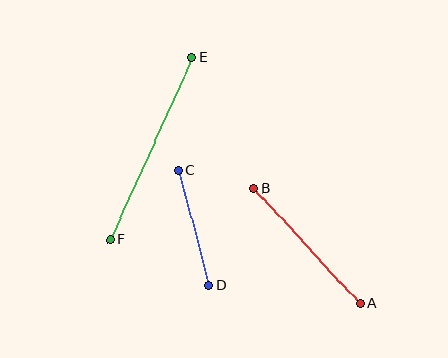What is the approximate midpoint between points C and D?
The midpoint is at approximately (194, 228) pixels.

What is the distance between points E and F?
The distance is approximately 200 pixels.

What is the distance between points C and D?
The distance is approximately 119 pixels.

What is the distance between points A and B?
The distance is approximately 156 pixels.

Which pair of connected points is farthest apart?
Points E and F are farthest apart.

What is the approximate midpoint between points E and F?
The midpoint is at approximately (151, 149) pixels.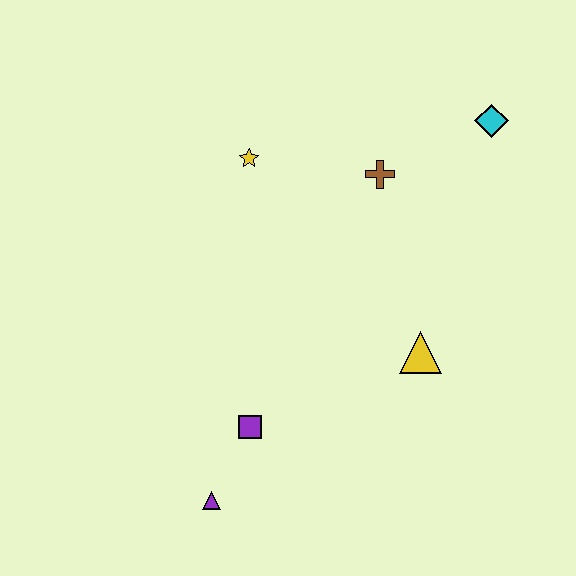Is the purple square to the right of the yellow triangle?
No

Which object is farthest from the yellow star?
The purple triangle is farthest from the yellow star.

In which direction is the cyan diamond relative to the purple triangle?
The cyan diamond is above the purple triangle.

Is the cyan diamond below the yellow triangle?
No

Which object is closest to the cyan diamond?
The brown cross is closest to the cyan diamond.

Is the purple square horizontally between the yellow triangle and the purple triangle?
Yes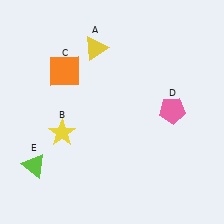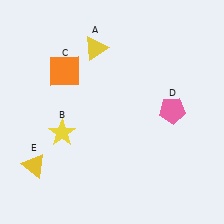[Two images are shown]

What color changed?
The triangle (E) changed from lime in Image 1 to yellow in Image 2.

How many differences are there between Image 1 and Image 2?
There is 1 difference between the two images.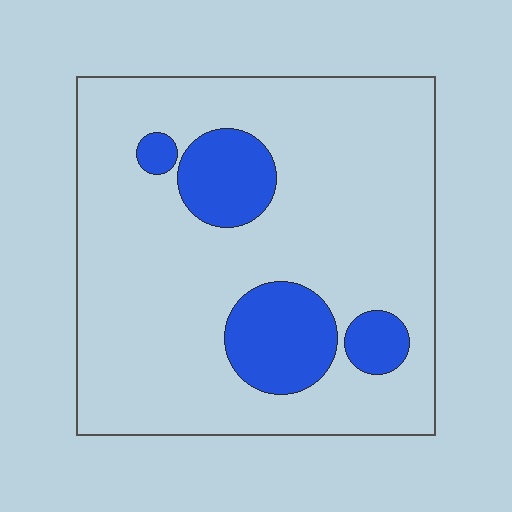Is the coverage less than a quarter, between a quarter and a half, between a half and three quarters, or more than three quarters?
Less than a quarter.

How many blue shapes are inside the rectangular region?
4.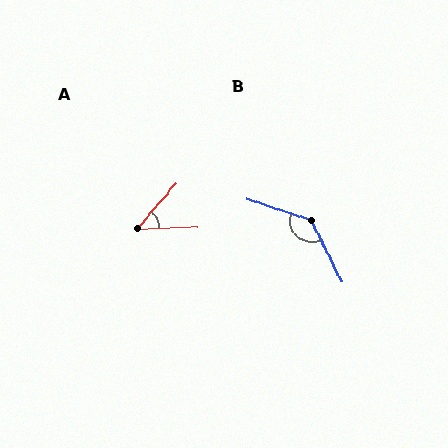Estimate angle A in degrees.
Approximately 48 degrees.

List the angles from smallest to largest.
A (48°), B (135°).